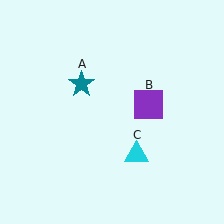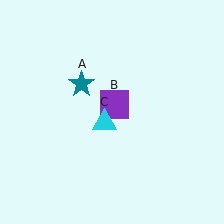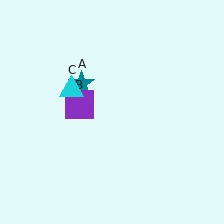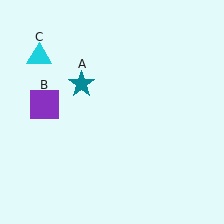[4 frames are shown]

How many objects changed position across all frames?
2 objects changed position: purple square (object B), cyan triangle (object C).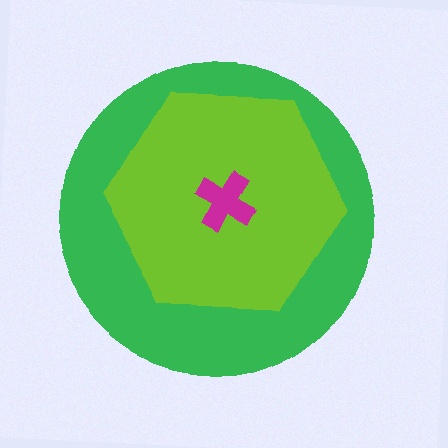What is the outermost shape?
The green circle.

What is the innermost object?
The magenta cross.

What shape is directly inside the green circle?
The lime hexagon.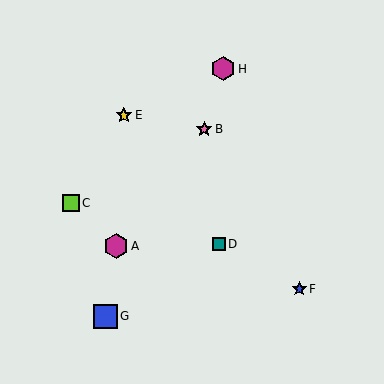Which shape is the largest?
The blue square (labeled G) is the largest.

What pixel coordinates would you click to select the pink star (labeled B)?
Click at (204, 129) to select the pink star B.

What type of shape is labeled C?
Shape C is a lime square.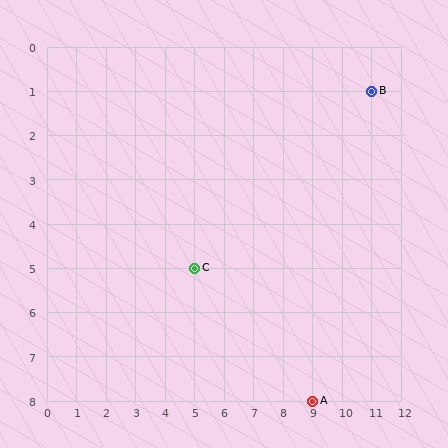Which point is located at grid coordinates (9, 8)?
Point A is at (9, 8).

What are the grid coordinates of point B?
Point B is at grid coordinates (11, 1).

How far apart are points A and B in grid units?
Points A and B are 2 columns and 7 rows apart (about 7.3 grid units diagonally).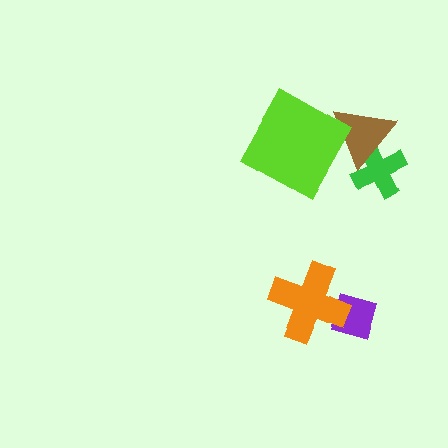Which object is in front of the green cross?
The brown triangle is in front of the green cross.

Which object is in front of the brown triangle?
The lime square is in front of the brown triangle.